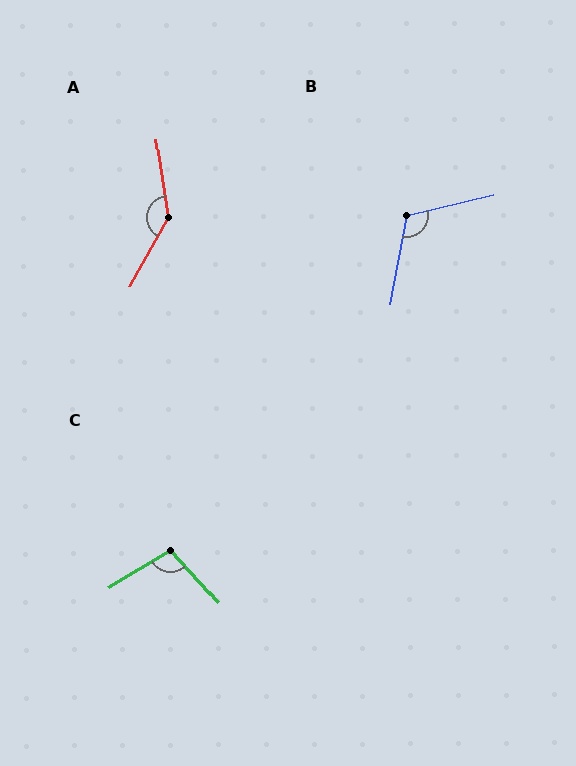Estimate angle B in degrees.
Approximately 114 degrees.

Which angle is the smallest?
C, at approximately 101 degrees.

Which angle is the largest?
A, at approximately 143 degrees.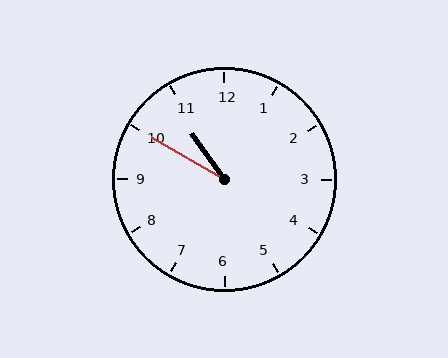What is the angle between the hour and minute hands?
Approximately 25 degrees.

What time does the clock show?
10:50.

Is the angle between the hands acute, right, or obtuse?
It is acute.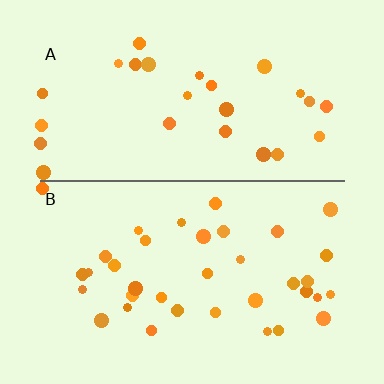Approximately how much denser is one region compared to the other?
Approximately 1.4× — region B over region A.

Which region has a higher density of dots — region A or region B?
B (the bottom).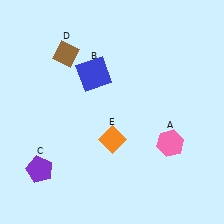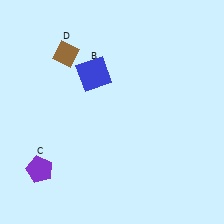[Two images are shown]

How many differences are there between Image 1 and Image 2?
There are 2 differences between the two images.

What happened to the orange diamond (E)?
The orange diamond (E) was removed in Image 2. It was in the bottom-right area of Image 1.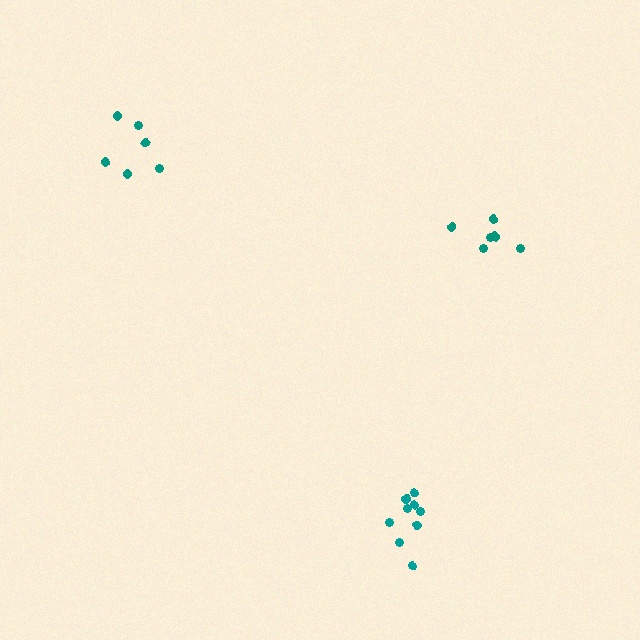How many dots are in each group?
Group 1: 6 dots, Group 2: 6 dots, Group 3: 9 dots (21 total).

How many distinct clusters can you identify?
There are 3 distinct clusters.